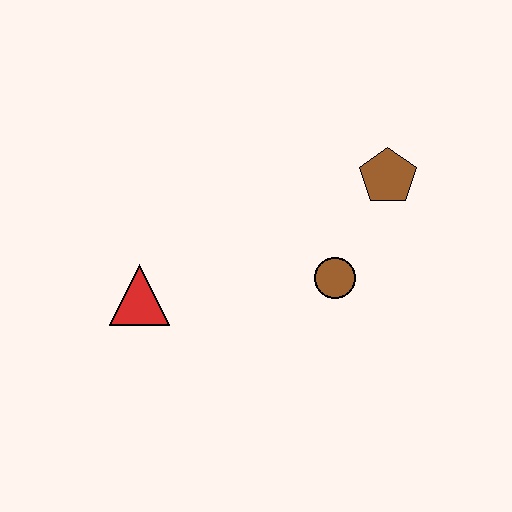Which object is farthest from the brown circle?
The red triangle is farthest from the brown circle.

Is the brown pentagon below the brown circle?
No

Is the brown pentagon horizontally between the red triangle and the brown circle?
No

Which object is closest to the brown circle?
The brown pentagon is closest to the brown circle.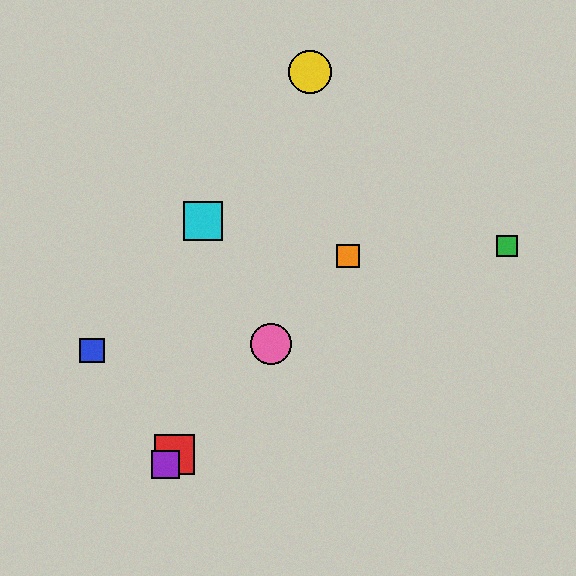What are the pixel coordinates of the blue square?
The blue square is at (92, 350).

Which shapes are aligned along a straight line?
The red square, the purple square, the orange square, the pink circle are aligned along a straight line.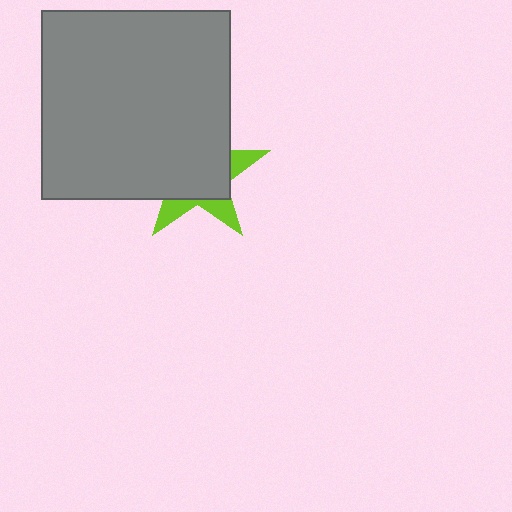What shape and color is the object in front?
The object in front is a gray square.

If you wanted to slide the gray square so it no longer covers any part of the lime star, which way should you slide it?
Slide it toward the upper-left — that is the most direct way to separate the two shapes.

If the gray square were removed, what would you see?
You would see the complete lime star.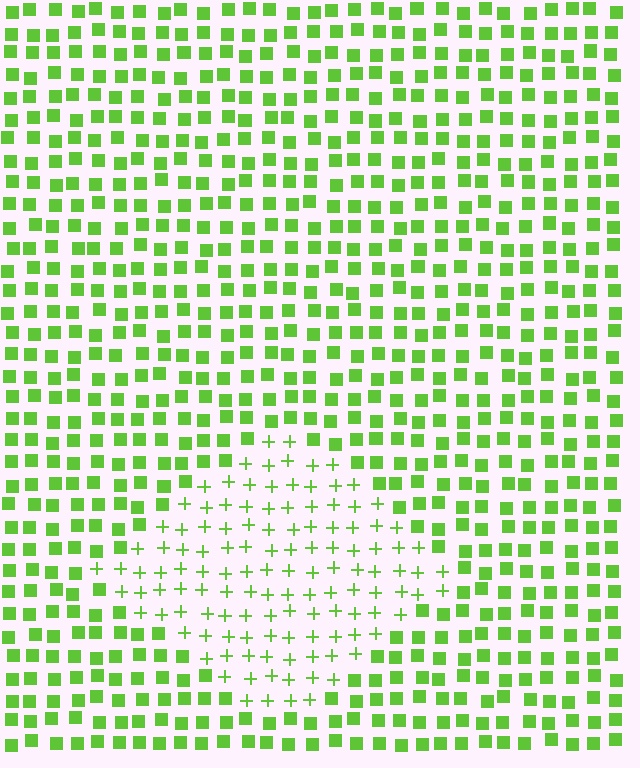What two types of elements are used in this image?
The image uses plus signs inside the diamond region and squares outside it.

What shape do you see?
I see a diamond.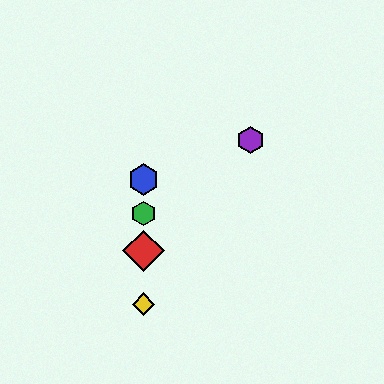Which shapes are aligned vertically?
The red diamond, the blue hexagon, the green hexagon, the yellow diamond are aligned vertically.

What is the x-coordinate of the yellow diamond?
The yellow diamond is at x≈144.